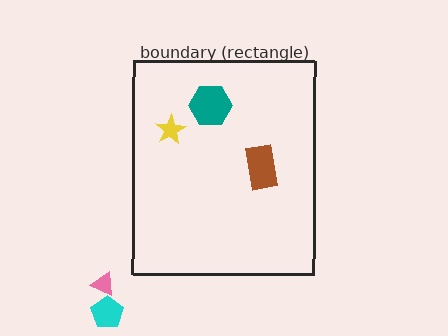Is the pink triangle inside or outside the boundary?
Outside.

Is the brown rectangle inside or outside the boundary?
Inside.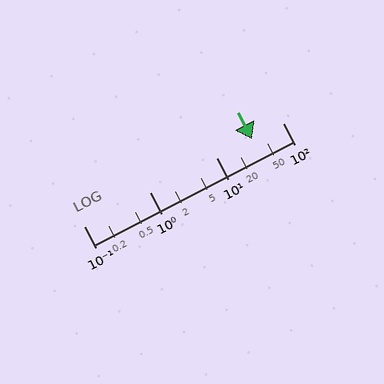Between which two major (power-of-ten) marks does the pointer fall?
The pointer is between 10 and 100.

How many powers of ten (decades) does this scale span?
The scale spans 3 decades, from 0.1 to 100.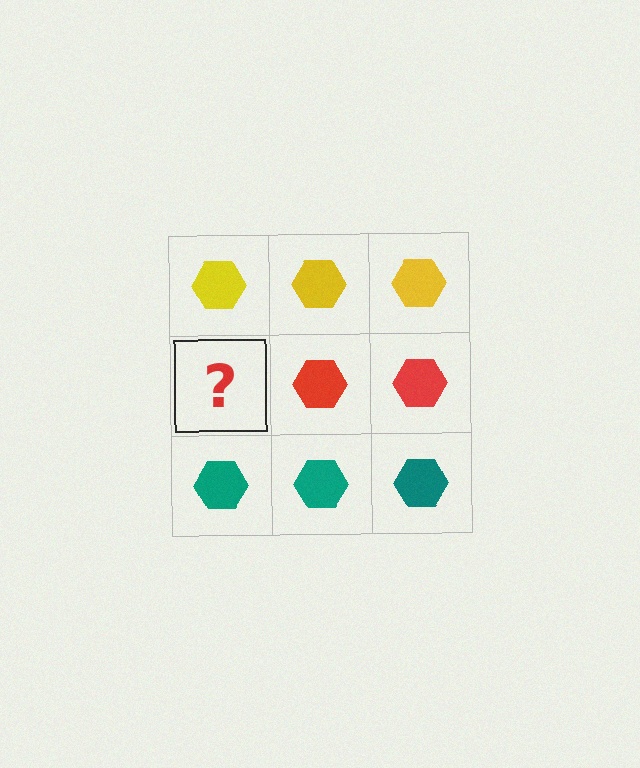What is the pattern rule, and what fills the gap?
The rule is that each row has a consistent color. The gap should be filled with a red hexagon.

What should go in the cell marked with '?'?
The missing cell should contain a red hexagon.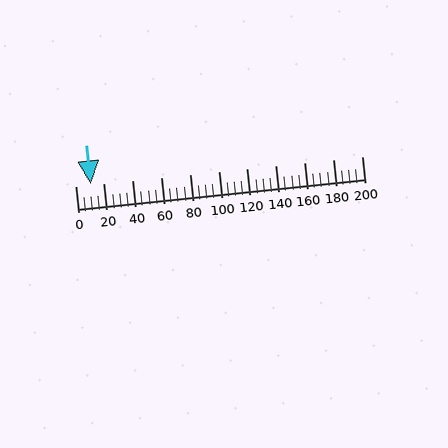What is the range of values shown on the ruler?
The ruler shows values from 0 to 200.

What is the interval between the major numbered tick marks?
The major tick marks are spaced 20 units apart.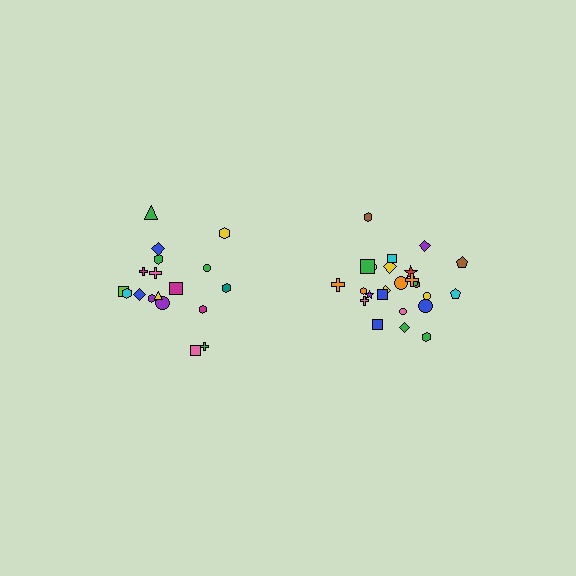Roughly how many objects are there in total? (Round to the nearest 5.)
Roughly 45 objects in total.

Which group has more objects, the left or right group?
The right group.